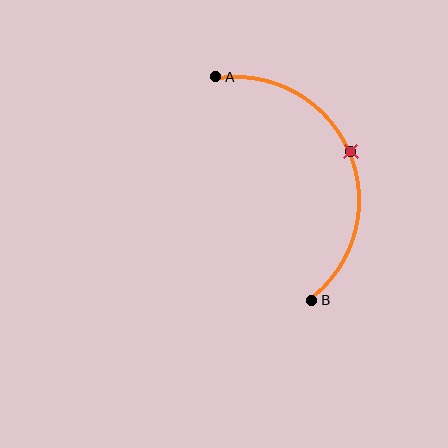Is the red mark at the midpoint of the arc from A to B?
Yes. The red mark lies on the arc at equal arc-length from both A and B — it is the arc midpoint.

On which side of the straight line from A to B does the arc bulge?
The arc bulges to the right of the straight line connecting A and B.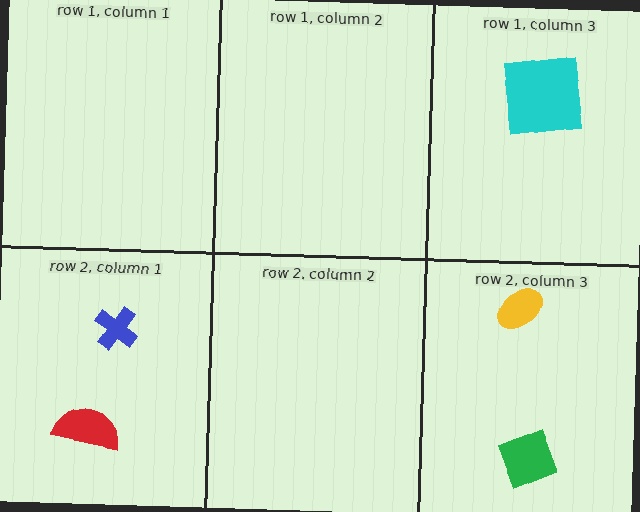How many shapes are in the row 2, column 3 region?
2.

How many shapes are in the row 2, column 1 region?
2.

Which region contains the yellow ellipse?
The row 2, column 3 region.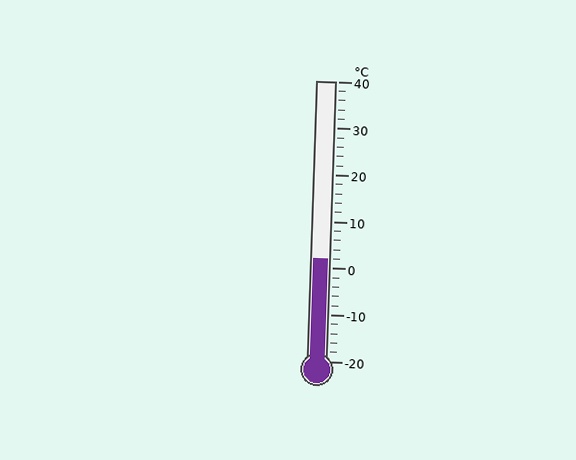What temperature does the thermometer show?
The thermometer shows approximately 2°C.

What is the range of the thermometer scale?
The thermometer scale ranges from -20°C to 40°C.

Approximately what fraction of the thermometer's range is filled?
The thermometer is filled to approximately 35% of its range.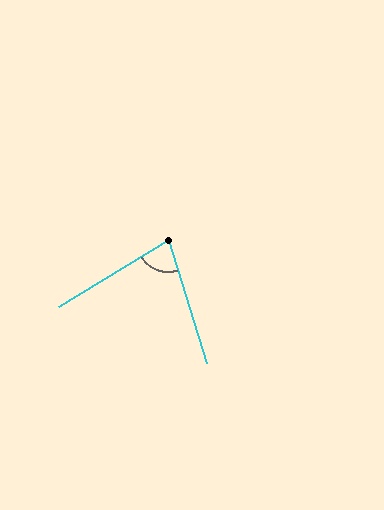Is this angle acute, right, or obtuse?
It is acute.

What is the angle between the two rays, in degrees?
Approximately 76 degrees.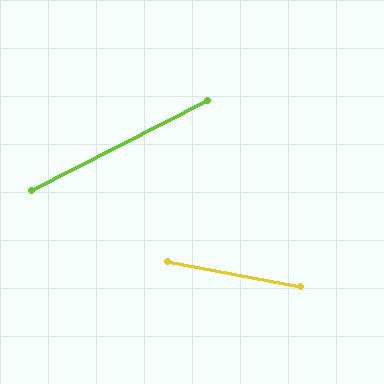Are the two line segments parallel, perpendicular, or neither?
Neither parallel nor perpendicular — they differ by about 38°.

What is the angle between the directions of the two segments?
Approximately 38 degrees.